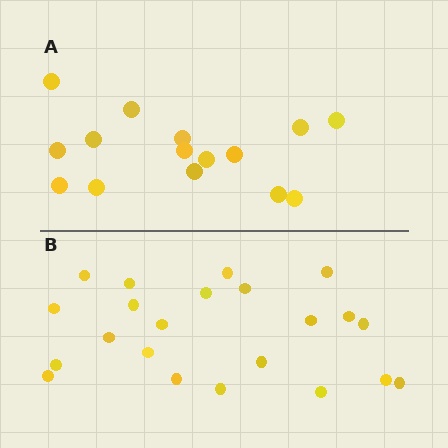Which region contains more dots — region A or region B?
Region B (the bottom region) has more dots.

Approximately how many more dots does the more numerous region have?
Region B has roughly 8 or so more dots than region A.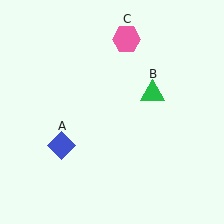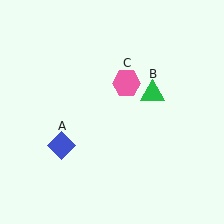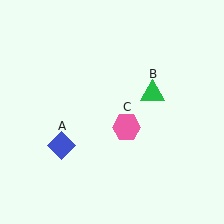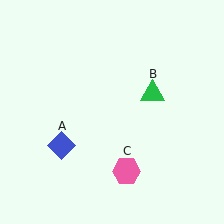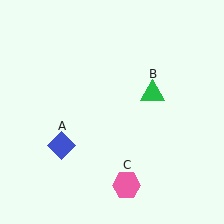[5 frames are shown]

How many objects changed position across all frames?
1 object changed position: pink hexagon (object C).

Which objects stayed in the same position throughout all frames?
Blue diamond (object A) and green triangle (object B) remained stationary.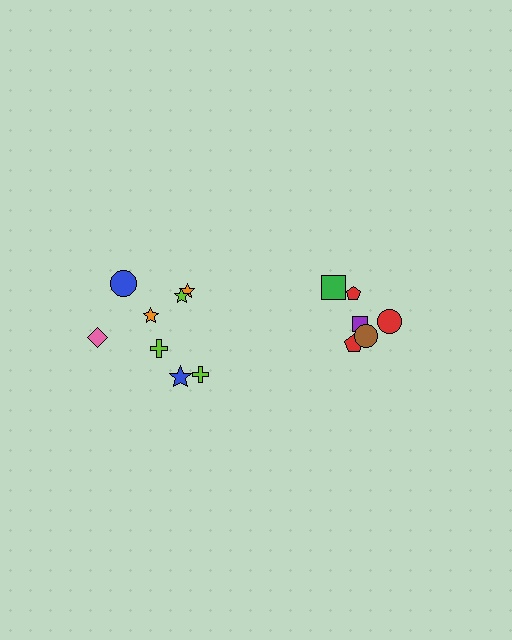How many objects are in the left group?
There are 8 objects.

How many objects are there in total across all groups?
There are 14 objects.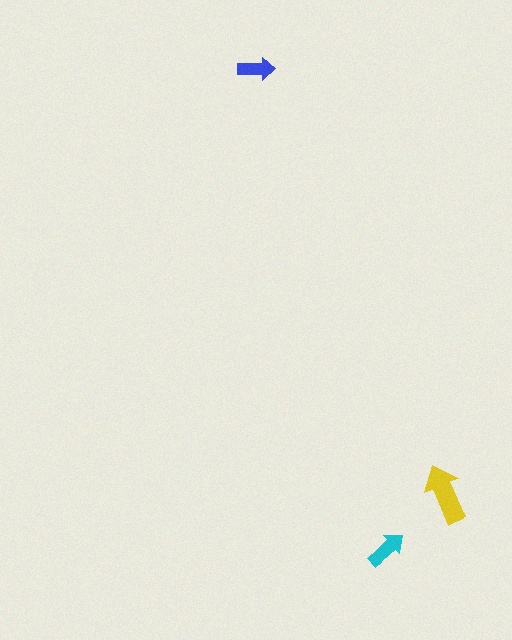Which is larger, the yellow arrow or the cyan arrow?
The yellow one.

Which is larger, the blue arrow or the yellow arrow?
The yellow one.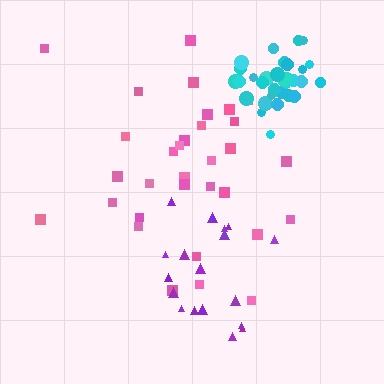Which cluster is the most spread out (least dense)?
Pink.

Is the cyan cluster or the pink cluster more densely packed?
Cyan.